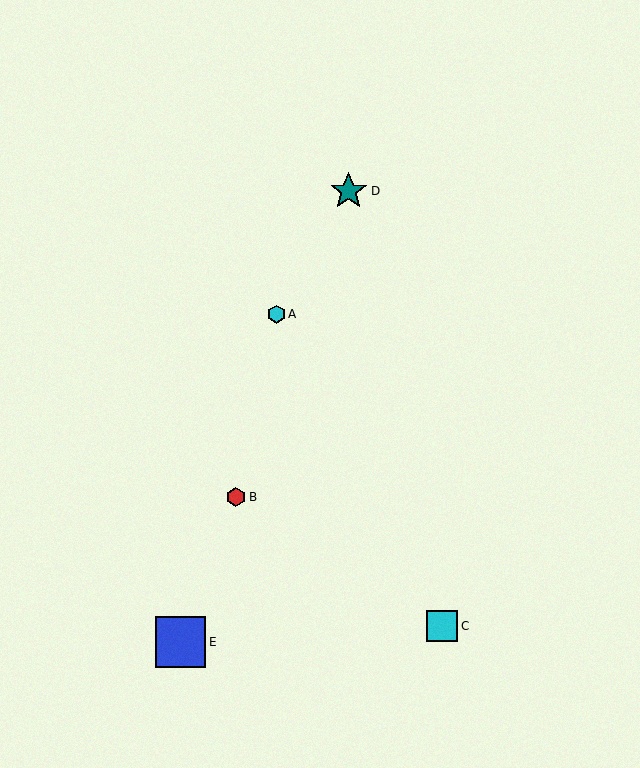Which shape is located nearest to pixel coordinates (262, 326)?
The cyan hexagon (labeled A) at (276, 314) is nearest to that location.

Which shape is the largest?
The blue square (labeled E) is the largest.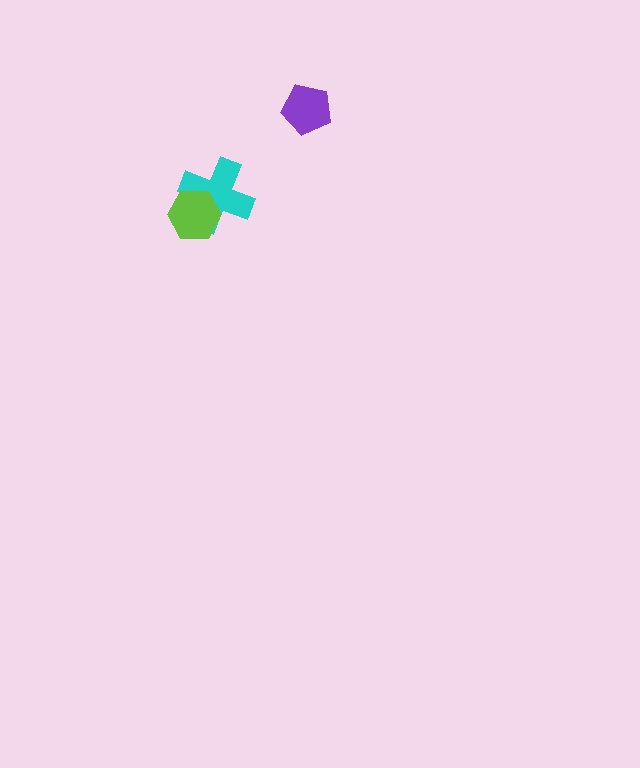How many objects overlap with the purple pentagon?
0 objects overlap with the purple pentagon.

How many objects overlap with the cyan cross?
1 object overlaps with the cyan cross.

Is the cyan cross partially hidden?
Yes, it is partially covered by another shape.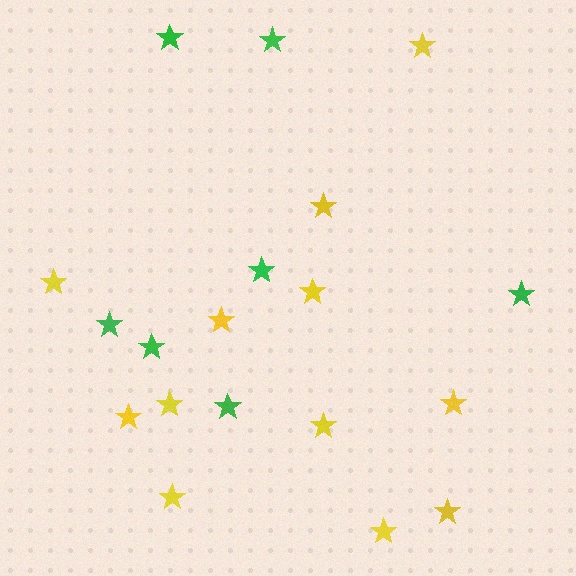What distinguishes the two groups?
There are 2 groups: one group of green stars (7) and one group of yellow stars (12).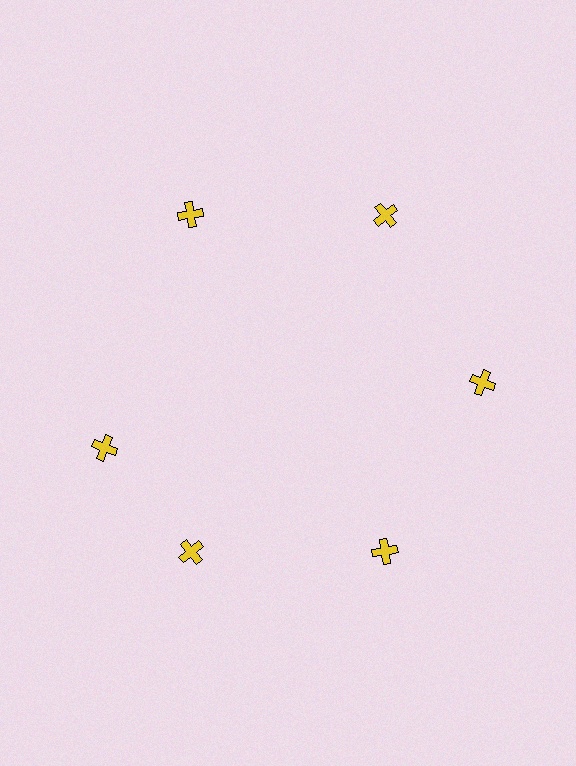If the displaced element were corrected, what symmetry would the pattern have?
It would have 6-fold rotational symmetry — the pattern would map onto itself every 60 degrees.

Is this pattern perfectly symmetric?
No. The 6 yellow crosses are arranged in a ring, but one element near the 9 o'clock position is rotated out of alignment along the ring, breaking the 6-fold rotational symmetry.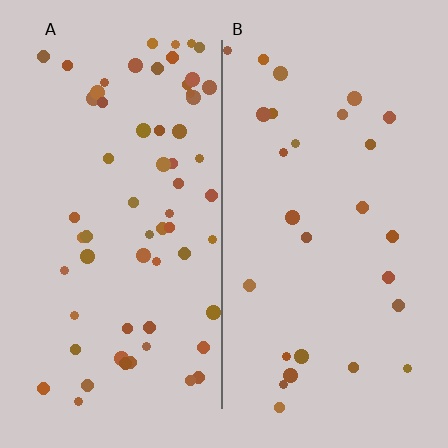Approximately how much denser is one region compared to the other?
Approximately 2.3× — region A over region B.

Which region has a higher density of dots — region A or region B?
A (the left).